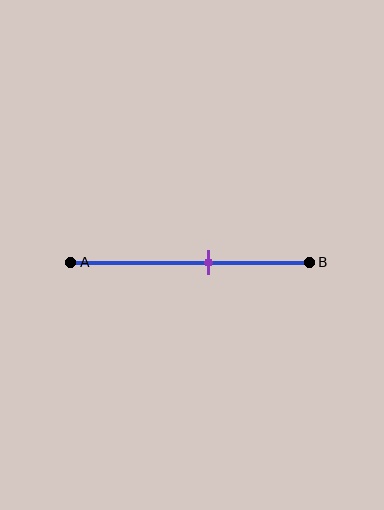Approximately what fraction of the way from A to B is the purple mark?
The purple mark is approximately 60% of the way from A to B.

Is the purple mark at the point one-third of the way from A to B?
No, the mark is at about 60% from A, not at the 33% one-third point.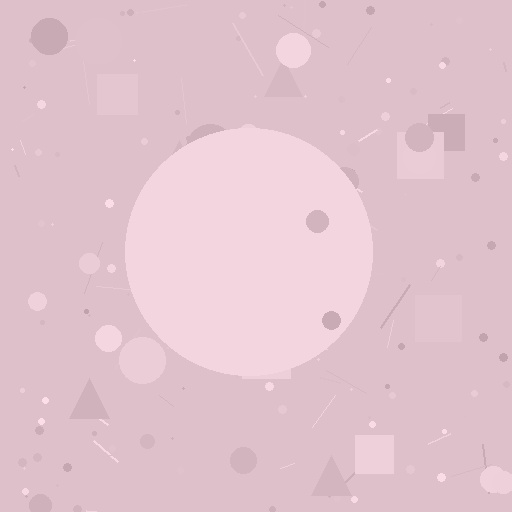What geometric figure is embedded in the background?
A circle is embedded in the background.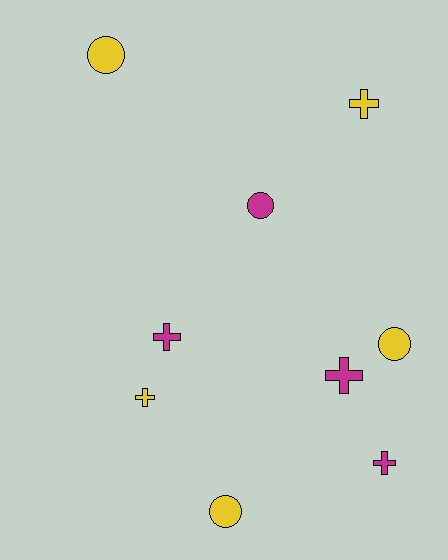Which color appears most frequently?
Yellow, with 5 objects.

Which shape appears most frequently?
Cross, with 5 objects.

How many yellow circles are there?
There are 3 yellow circles.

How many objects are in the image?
There are 9 objects.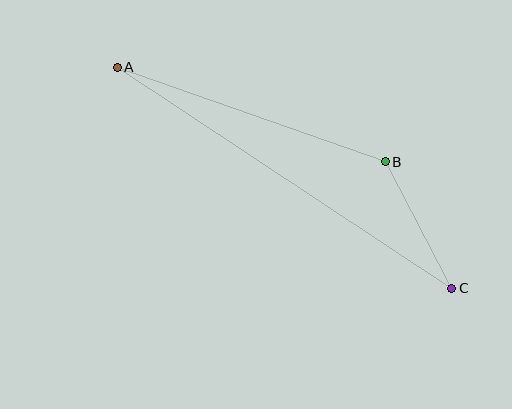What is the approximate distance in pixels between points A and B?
The distance between A and B is approximately 284 pixels.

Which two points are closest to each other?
Points B and C are closest to each other.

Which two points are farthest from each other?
Points A and C are farthest from each other.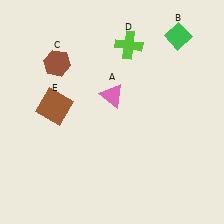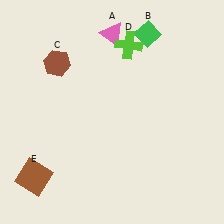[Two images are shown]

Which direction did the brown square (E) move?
The brown square (E) moved down.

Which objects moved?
The objects that moved are: the pink triangle (A), the green diamond (B), the brown square (E).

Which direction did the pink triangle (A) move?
The pink triangle (A) moved up.